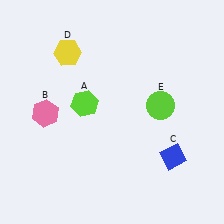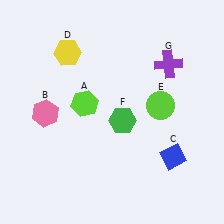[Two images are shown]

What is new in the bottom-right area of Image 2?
A green hexagon (F) was added in the bottom-right area of Image 2.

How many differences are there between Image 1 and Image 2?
There are 2 differences between the two images.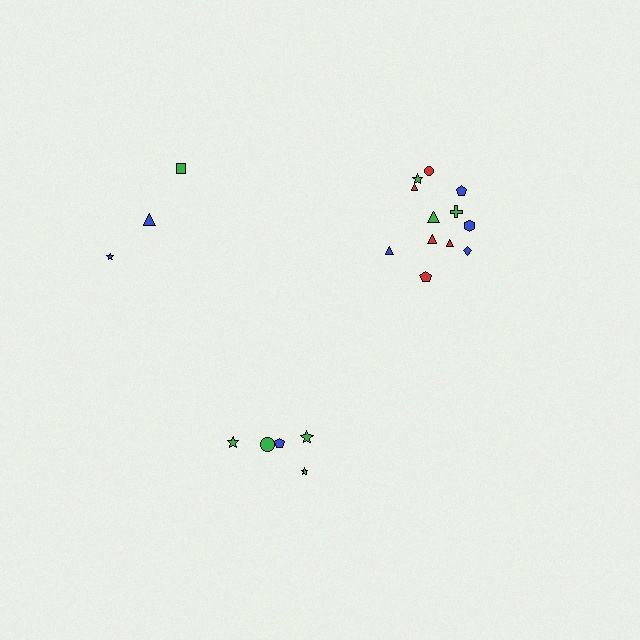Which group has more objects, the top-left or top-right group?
The top-right group.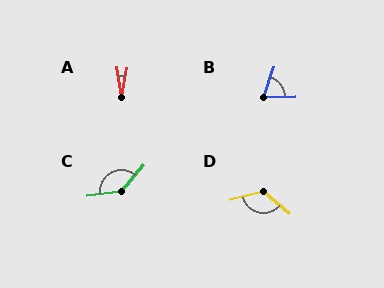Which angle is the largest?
C, at approximately 137 degrees.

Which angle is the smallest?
A, at approximately 18 degrees.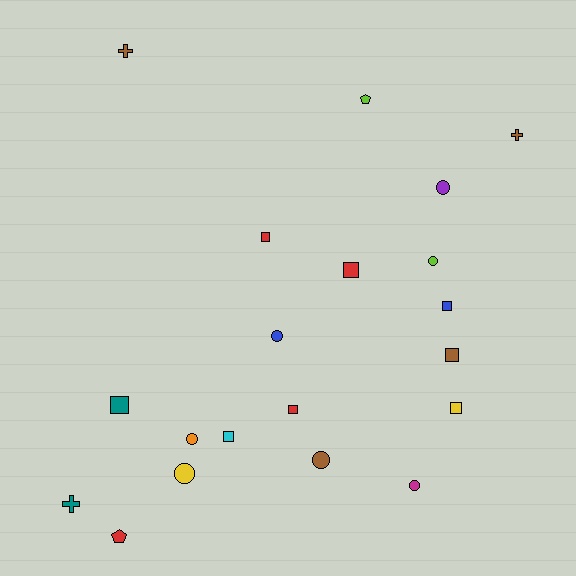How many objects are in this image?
There are 20 objects.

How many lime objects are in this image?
There are 2 lime objects.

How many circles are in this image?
There are 7 circles.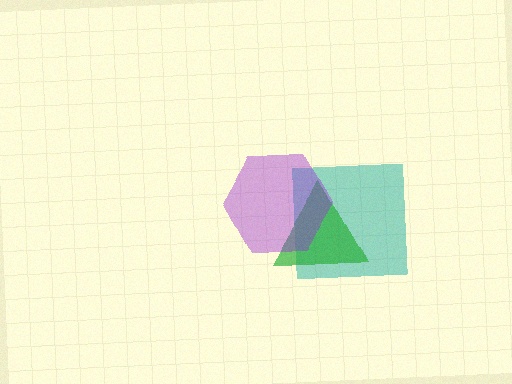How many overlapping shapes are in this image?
There are 3 overlapping shapes in the image.